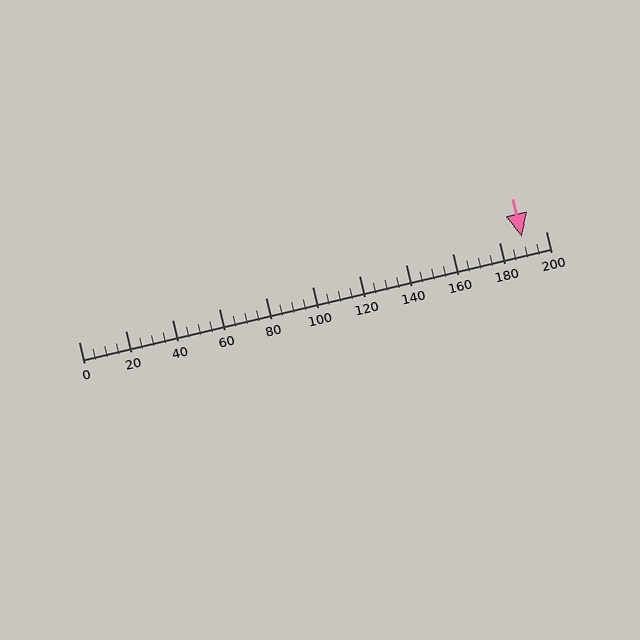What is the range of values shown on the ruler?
The ruler shows values from 0 to 200.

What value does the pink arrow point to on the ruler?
The pink arrow points to approximately 190.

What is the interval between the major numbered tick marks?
The major tick marks are spaced 20 units apart.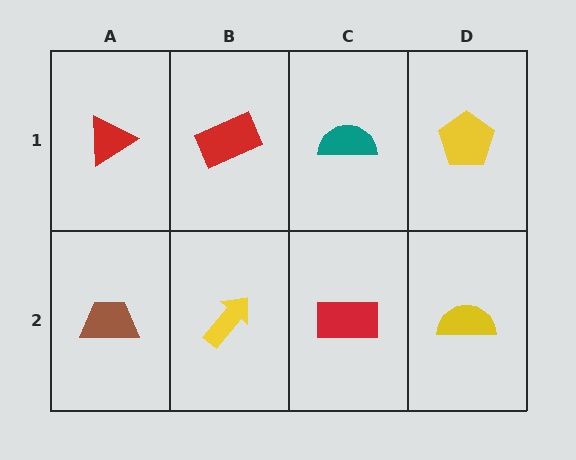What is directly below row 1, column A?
A brown trapezoid.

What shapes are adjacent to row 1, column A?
A brown trapezoid (row 2, column A), a red rectangle (row 1, column B).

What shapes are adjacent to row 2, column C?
A teal semicircle (row 1, column C), a yellow arrow (row 2, column B), a yellow semicircle (row 2, column D).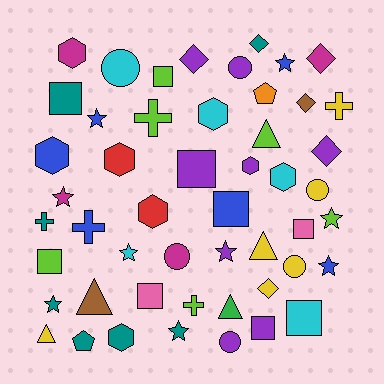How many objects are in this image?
There are 50 objects.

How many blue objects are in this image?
There are 6 blue objects.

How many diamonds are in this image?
There are 6 diamonds.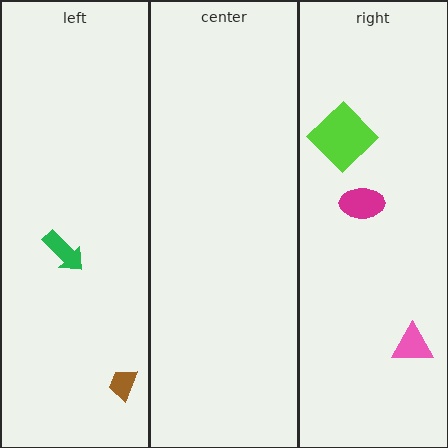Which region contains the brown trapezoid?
The left region.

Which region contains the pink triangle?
The right region.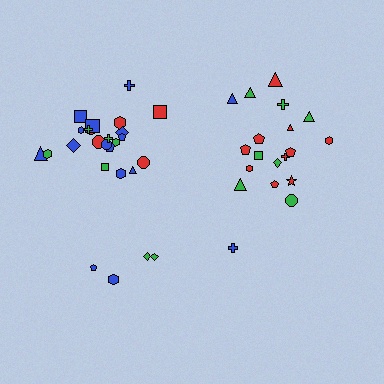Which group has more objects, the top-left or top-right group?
The top-left group.